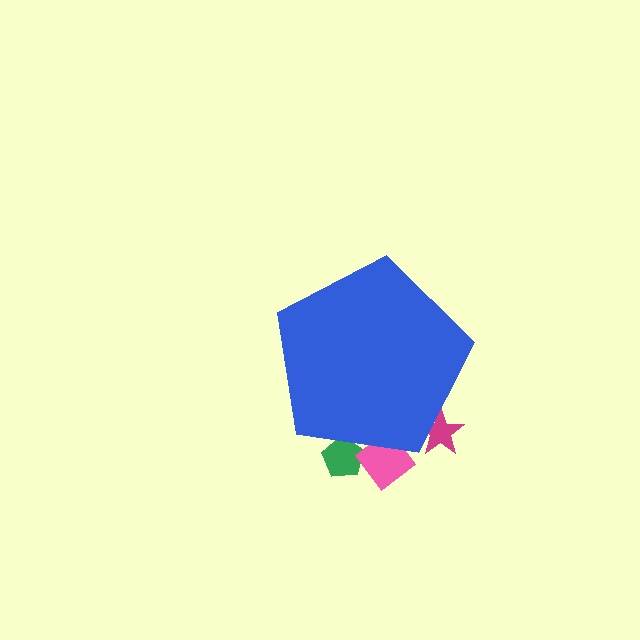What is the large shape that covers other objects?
A blue pentagon.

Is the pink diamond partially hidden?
Yes, the pink diamond is partially hidden behind the blue pentagon.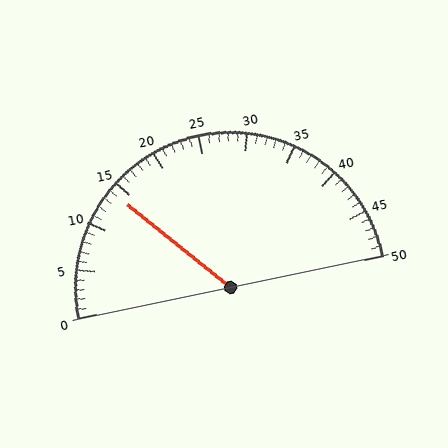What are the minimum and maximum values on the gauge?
The gauge ranges from 0 to 50.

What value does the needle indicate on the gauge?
The needle indicates approximately 14.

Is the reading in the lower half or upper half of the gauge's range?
The reading is in the lower half of the range (0 to 50).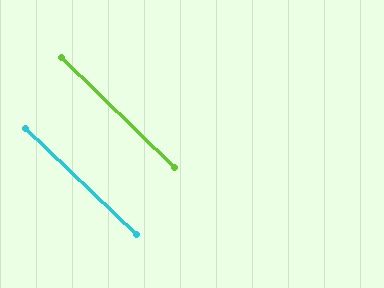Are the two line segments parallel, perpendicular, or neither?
Parallel — their directions differ by only 0.4°.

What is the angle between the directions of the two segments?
Approximately 0 degrees.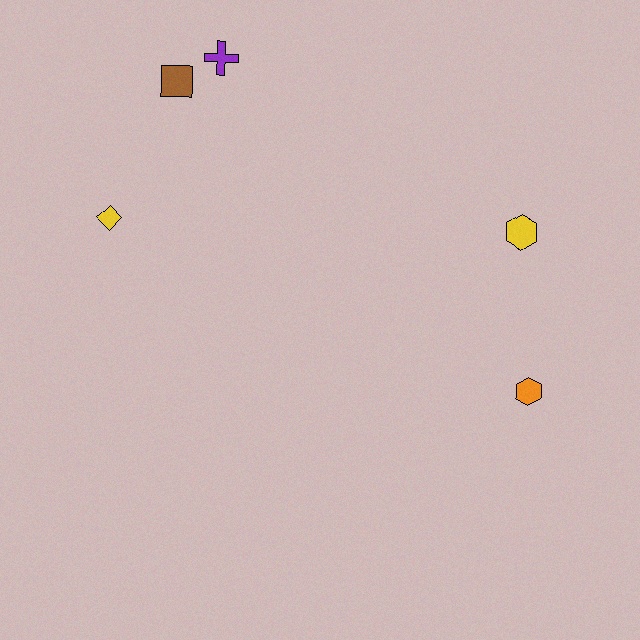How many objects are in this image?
There are 5 objects.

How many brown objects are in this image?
There is 1 brown object.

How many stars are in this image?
There are no stars.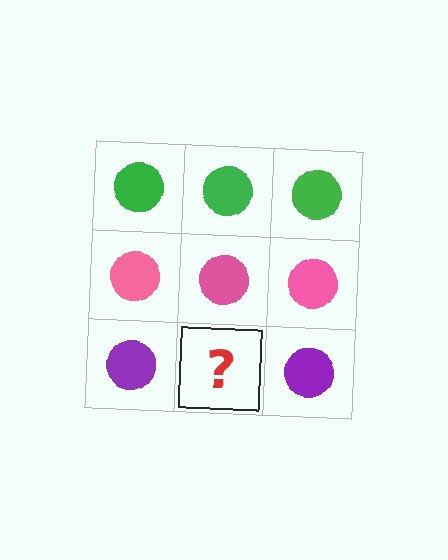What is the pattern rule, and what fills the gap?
The rule is that each row has a consistent color. The gap should be filled with a purple circle.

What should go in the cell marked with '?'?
The missing cell should contain a purple circle.